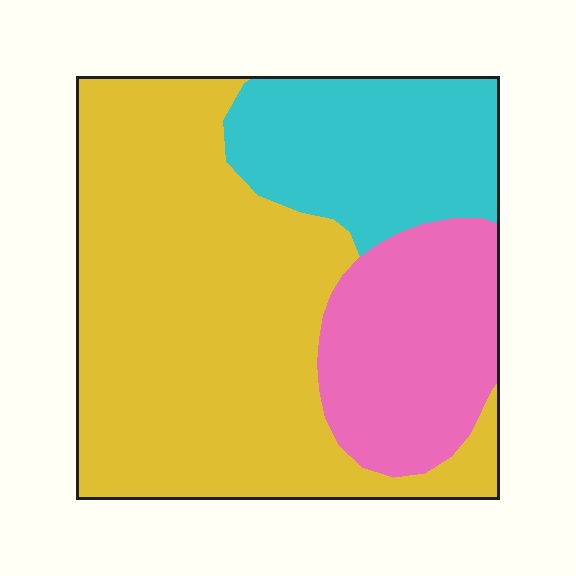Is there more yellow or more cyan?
Yellow.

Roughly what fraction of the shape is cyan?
Cyan covers 21% of the shape.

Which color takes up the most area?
Yellow, at roughly 55%.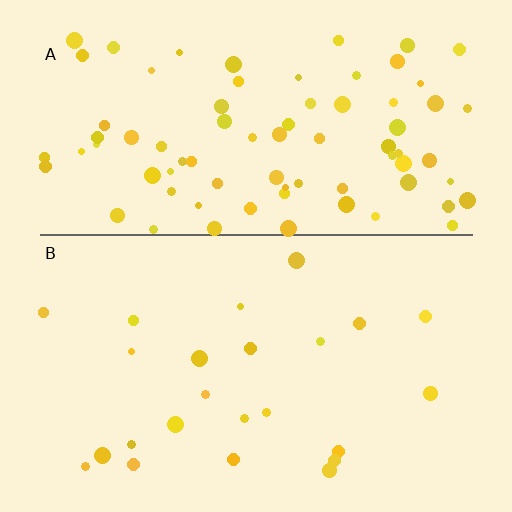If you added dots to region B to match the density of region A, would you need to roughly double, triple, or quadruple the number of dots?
Approximately triple.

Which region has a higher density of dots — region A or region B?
A (the top).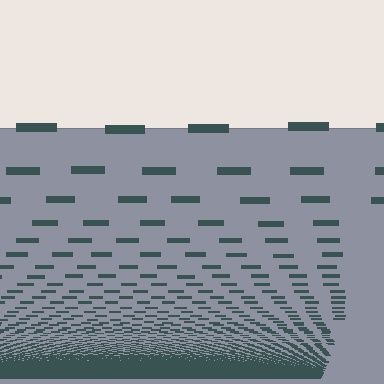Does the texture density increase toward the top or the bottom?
Density increases toward the bottom.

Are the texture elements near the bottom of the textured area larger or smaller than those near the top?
Smaller. The gradient is inverted — elements near the bottom are smaller and denser.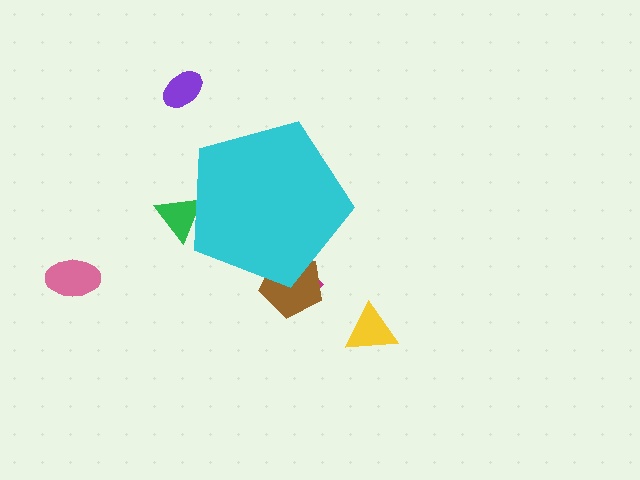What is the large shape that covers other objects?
A cyan pentagon.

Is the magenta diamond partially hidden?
Yes, the magenta diamond is partially hidden behind the cyan pentagon.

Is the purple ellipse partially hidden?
No, the purple ellipse is fully visible.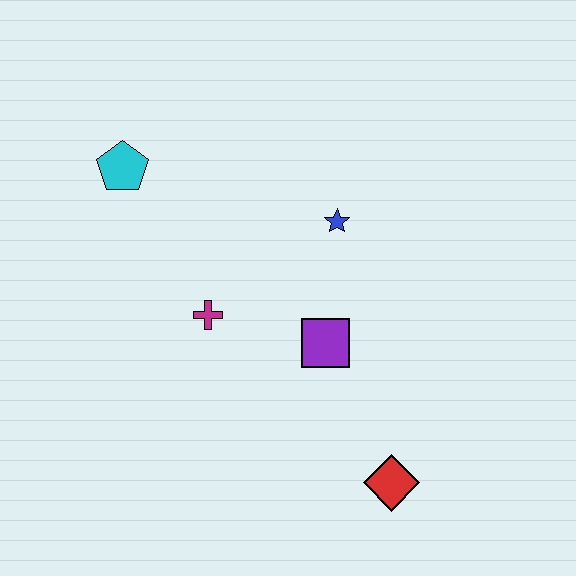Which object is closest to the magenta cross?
The purple square is closest to the magenta cross.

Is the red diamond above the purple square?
No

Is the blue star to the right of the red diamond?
No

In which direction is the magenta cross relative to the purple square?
The magenta cross is to the left of the purple square.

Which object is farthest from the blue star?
The red diamond is farthest from the blue star.